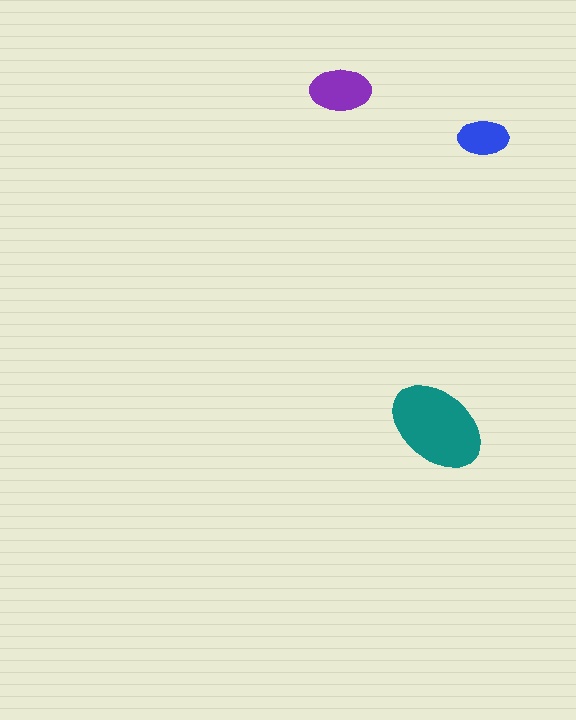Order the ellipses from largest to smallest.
the teal one, the purple one, the blue one.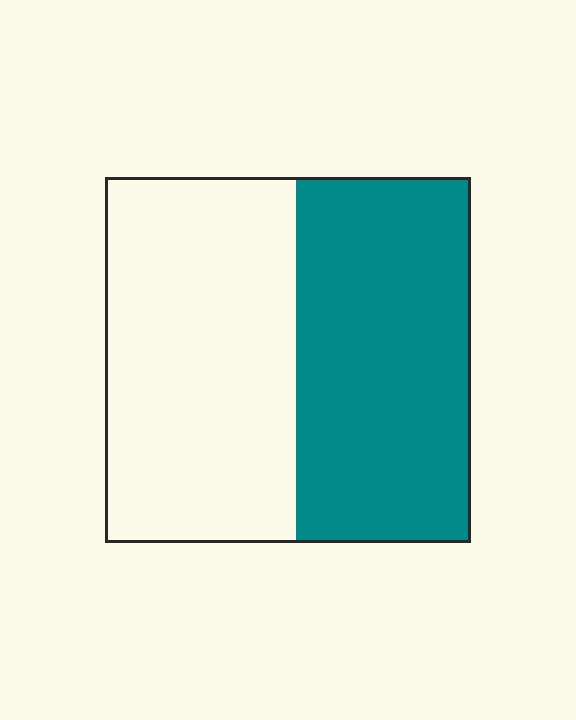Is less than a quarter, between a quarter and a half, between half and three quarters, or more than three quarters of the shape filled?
Between a quarter and a half.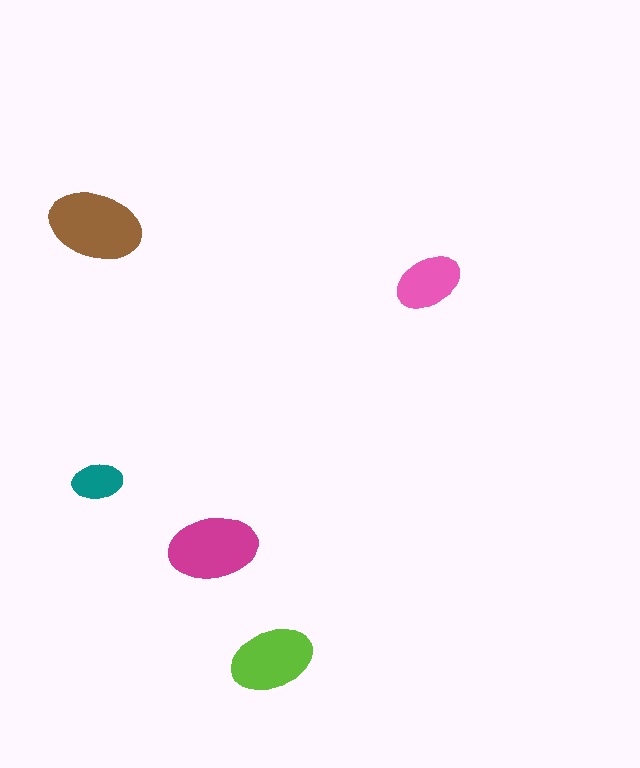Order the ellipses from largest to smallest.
the brown one, the magenta one, the lime one, the pink one, the teal one.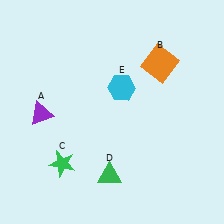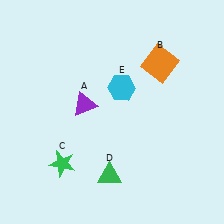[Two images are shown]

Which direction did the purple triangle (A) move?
The purple triangle (A) moved right.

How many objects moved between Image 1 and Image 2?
1 object moved between the two images.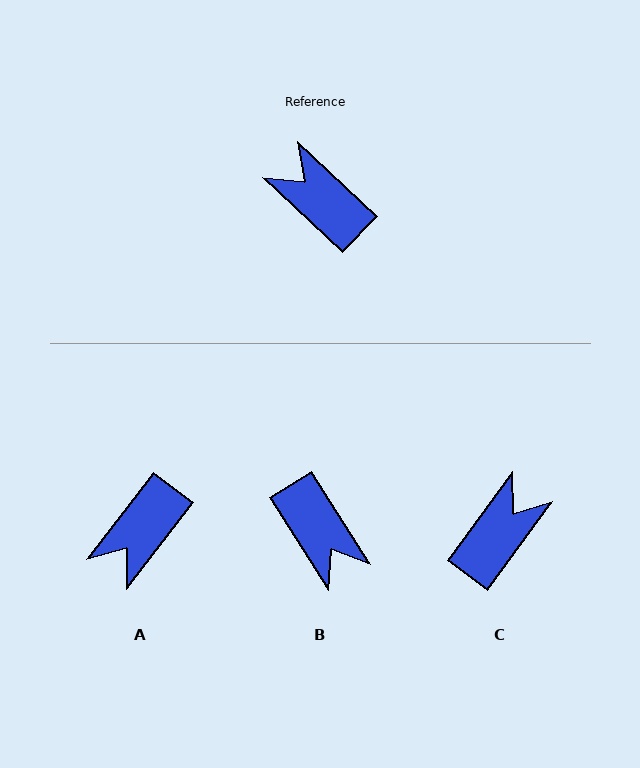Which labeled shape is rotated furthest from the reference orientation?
B, about 166 degrees away.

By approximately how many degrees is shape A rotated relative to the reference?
Approximately 96 degrees counter-clockwise.